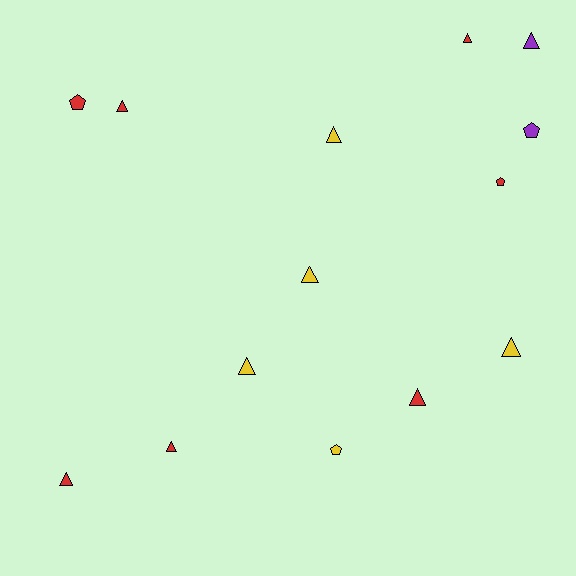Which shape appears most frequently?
Triangle, with 10 objects.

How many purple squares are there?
There are no purple squares.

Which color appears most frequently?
Red, with 7 objects.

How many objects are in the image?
There are 14 objects.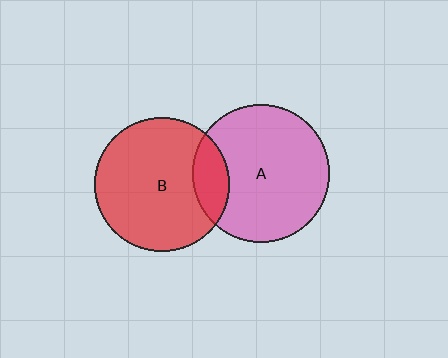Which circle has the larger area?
Circle A (pink).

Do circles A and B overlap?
Yes.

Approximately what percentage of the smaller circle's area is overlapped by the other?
Approximately 15%.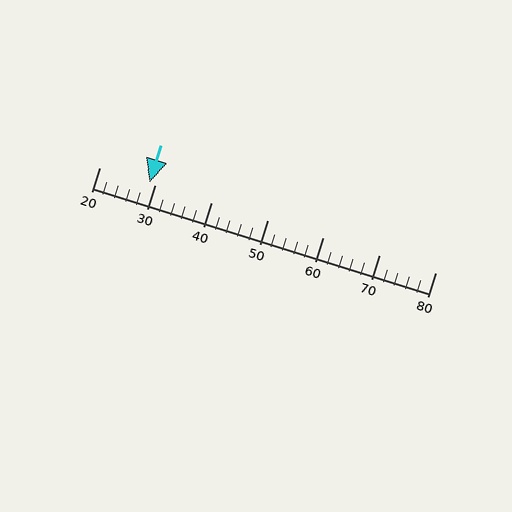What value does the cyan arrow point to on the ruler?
The cyan arrow points to approximately 29.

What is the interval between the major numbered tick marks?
The major tick marks are spaced 10 units apart.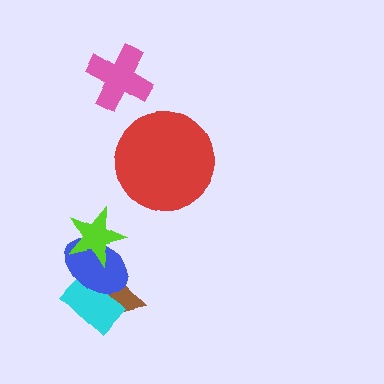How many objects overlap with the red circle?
0 objects overlap with the red circle.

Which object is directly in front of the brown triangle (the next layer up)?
The cyan rectangle is directly in front of the brown triangle.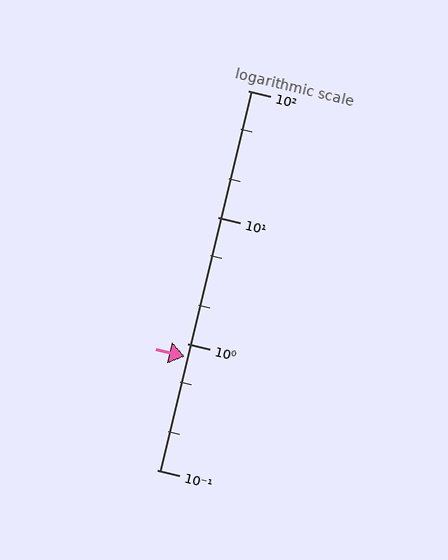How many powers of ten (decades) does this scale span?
The scale spans 3 decades, from 0.1 to 100.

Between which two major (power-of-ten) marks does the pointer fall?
The pointer is between 0.1 and 1.